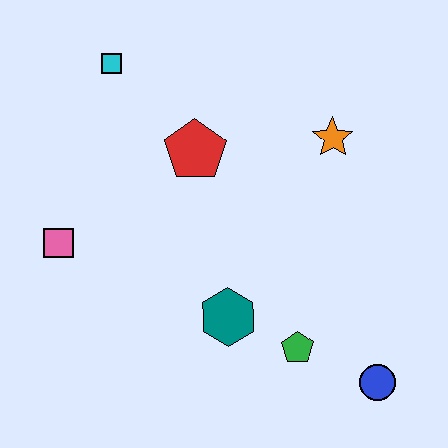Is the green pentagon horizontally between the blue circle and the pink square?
Yes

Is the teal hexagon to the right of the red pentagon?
Yes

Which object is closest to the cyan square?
The red pentagon is closest to the cyan square.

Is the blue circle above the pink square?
No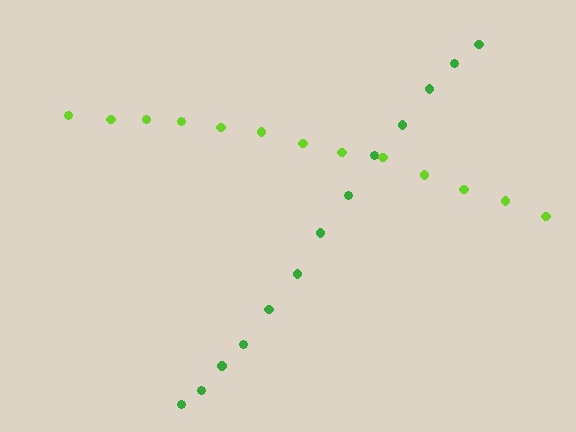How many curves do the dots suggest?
There are 2 distinct paths.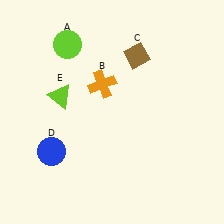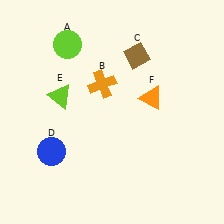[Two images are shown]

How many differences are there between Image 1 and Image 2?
There is 1 difference between the two images.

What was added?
An orange triangle (F) was added in Image 2.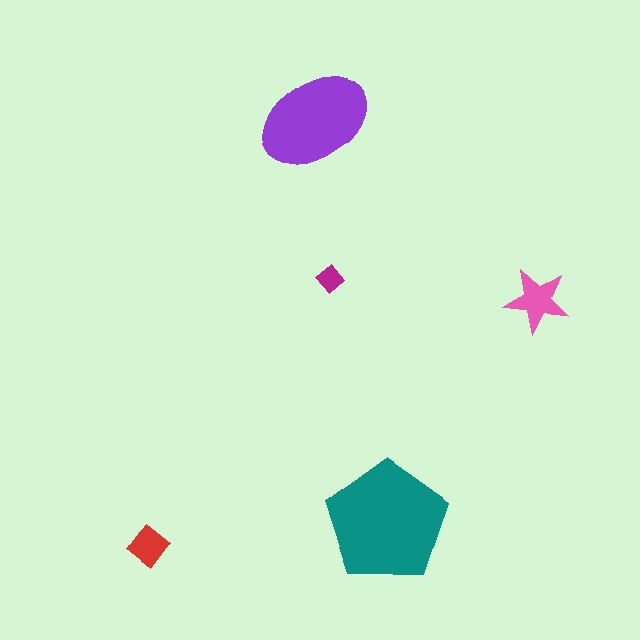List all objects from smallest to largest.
The magenta diamond, the red diamond, the pink star, the purple ellipse, the teal pentagon.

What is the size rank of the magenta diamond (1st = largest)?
5th.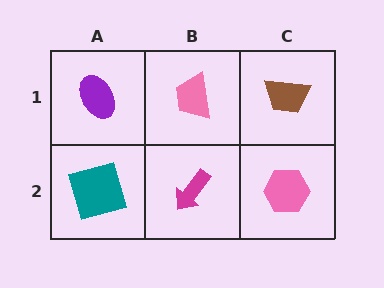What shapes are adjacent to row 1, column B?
A magenta arrow (row 2, column B), a purple ellipse (row 1, column A), a brown trapezoid (row 1, column C).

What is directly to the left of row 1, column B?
A purple ellipse.